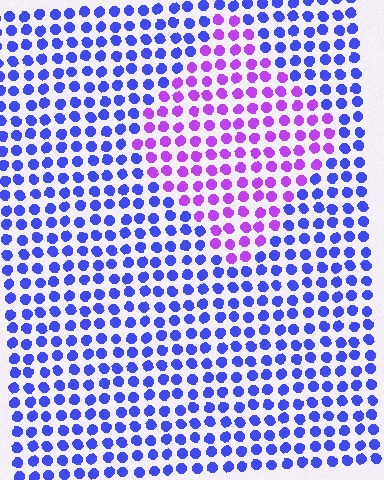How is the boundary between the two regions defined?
The boundary is defined purely by a slight shift in hue (about 48 degrees). Spacing, size, and orientation are identical on both sides.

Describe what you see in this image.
The image is filled with small blue elements in a uniform arrangement. A diamond-shaped region is visible where the elements are tinted to a slightly different hue, forming a subtle color boundary.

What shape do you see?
I see a diamond.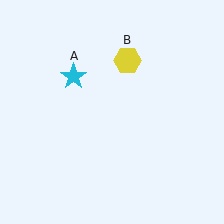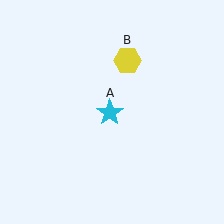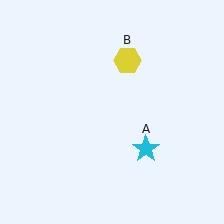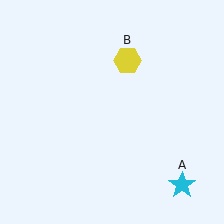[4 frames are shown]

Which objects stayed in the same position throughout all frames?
Yellow hexagon (object B) remained stationary.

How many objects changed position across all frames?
1 object changed position: cyan star (object A).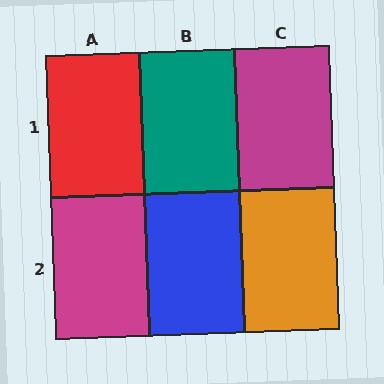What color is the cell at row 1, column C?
Magenta.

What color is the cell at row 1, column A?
Red.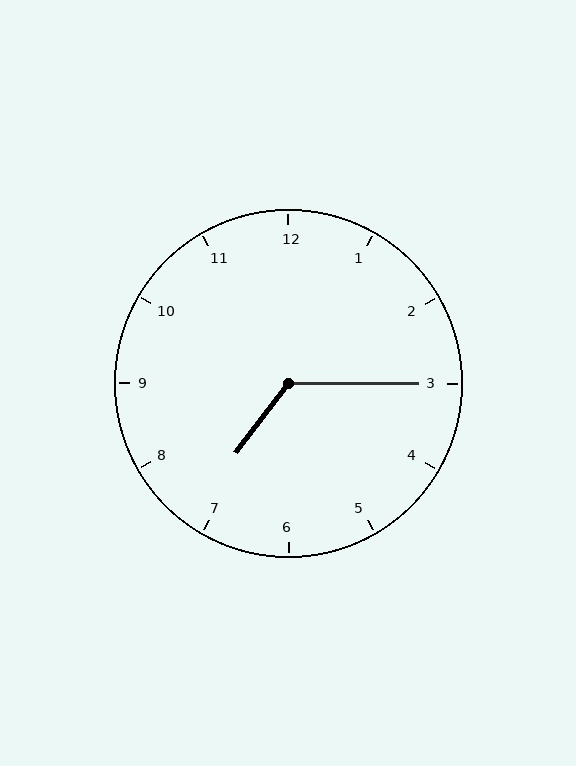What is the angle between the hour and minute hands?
Approximately 128 degrees.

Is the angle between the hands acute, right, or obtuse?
It is obtuse.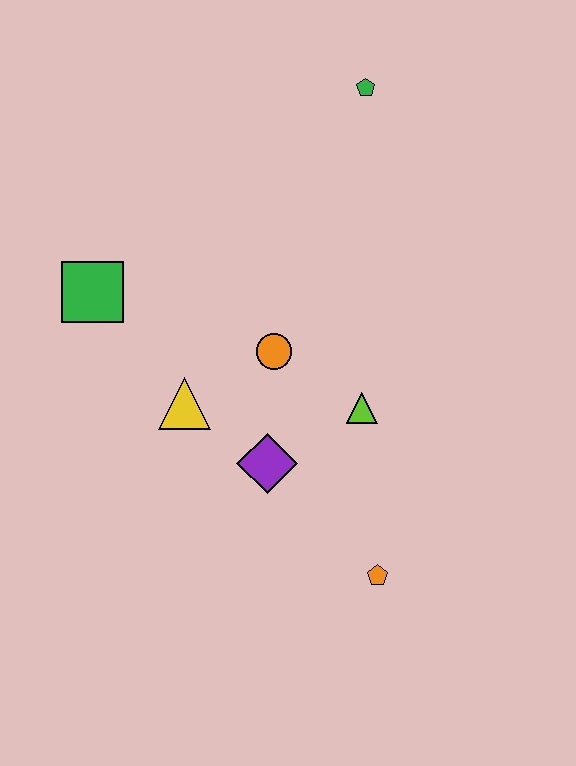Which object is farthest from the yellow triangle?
The green pentagon is farthest from the yellow triangle.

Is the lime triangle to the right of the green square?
Yes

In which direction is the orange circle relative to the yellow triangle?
The orange circle is to the right of the yellow triangle.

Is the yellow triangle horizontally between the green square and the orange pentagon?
Yes